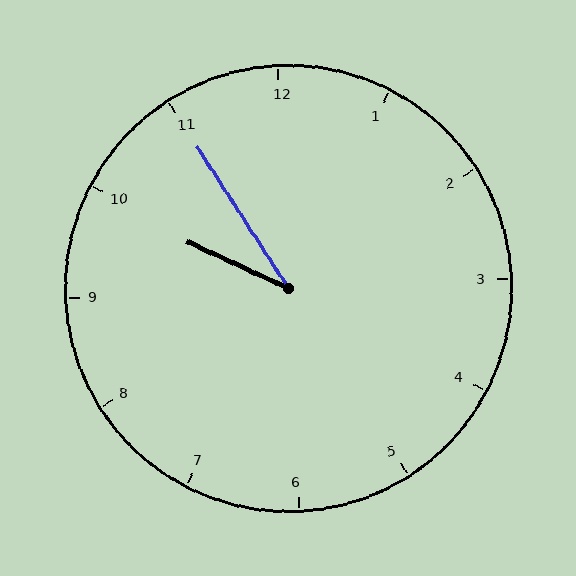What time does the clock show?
9:55.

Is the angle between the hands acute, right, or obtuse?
It is acute.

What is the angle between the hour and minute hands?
Approximately 32 degrees.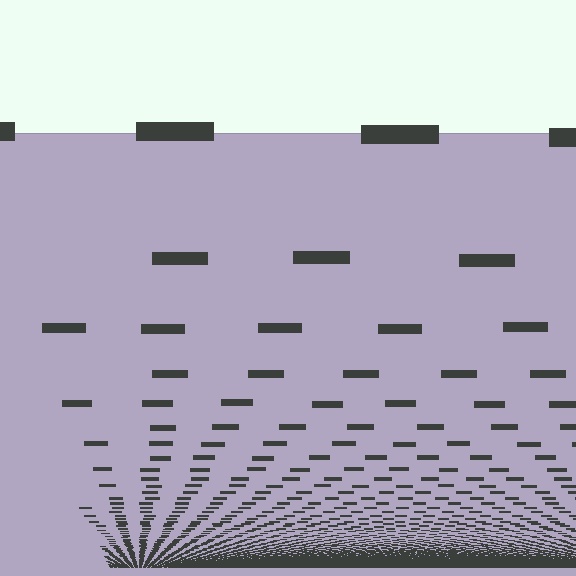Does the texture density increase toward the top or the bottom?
Density increases toward the bottom.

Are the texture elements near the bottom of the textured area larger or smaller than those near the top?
Smaller. The gradient is inverted — elements near the bottom are smaller and denser.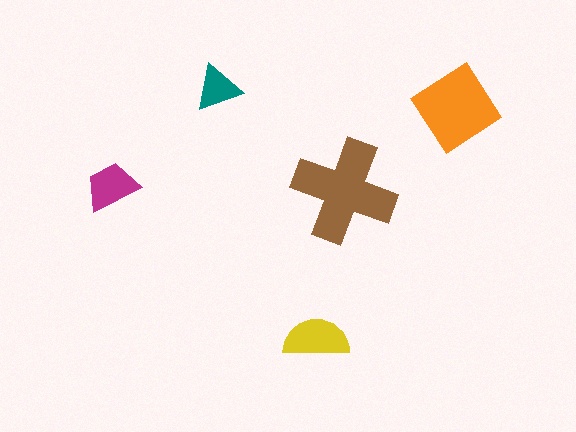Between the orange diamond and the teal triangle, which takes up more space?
The orange diamond.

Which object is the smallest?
The teal triangle.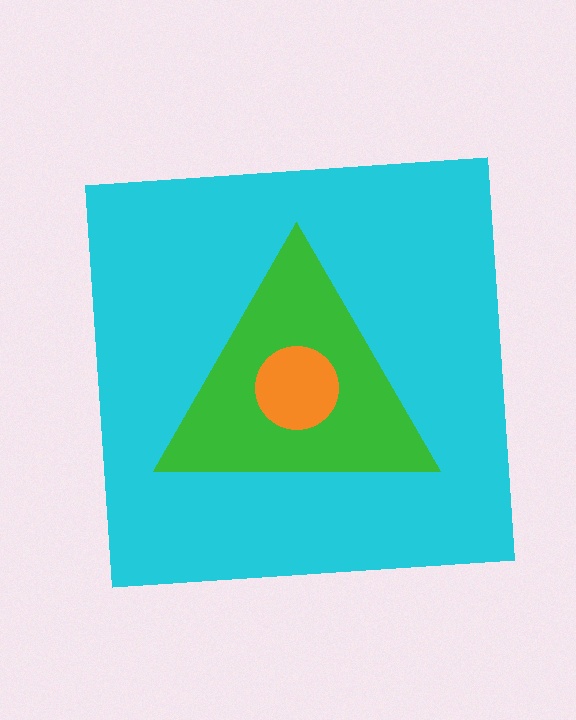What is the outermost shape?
The cyan square.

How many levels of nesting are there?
3.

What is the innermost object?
The orange circle.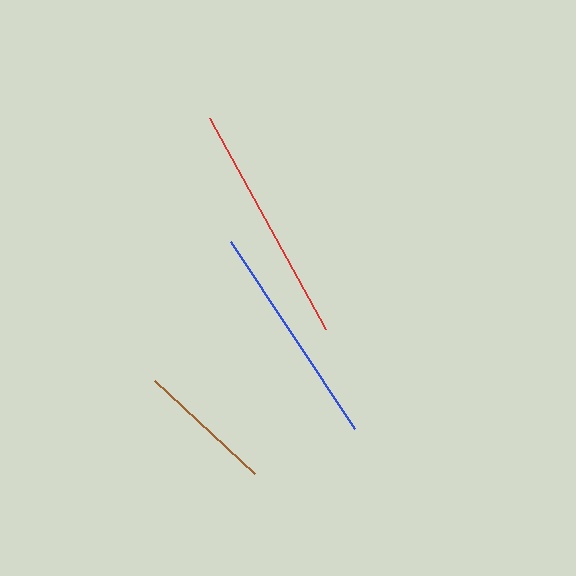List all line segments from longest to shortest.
From longest to shortest: red, blue, brown.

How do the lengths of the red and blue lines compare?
The red and blue lines are approximately the same length.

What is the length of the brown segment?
The brown segment is approximately 137 pixels long.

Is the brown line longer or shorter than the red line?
The red line is longer than the brown line.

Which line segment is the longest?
The red line is the longest at approximately 241 pixels.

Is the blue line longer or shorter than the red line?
The red line is longer than the blue line.